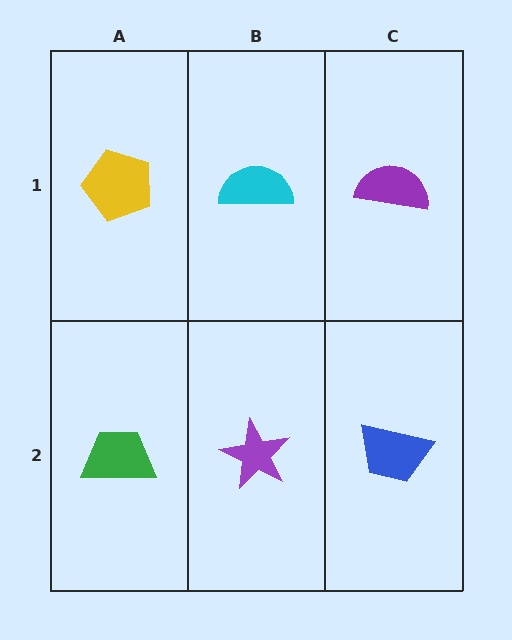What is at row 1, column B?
A cyan semicircle.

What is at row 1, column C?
A purple semicircle.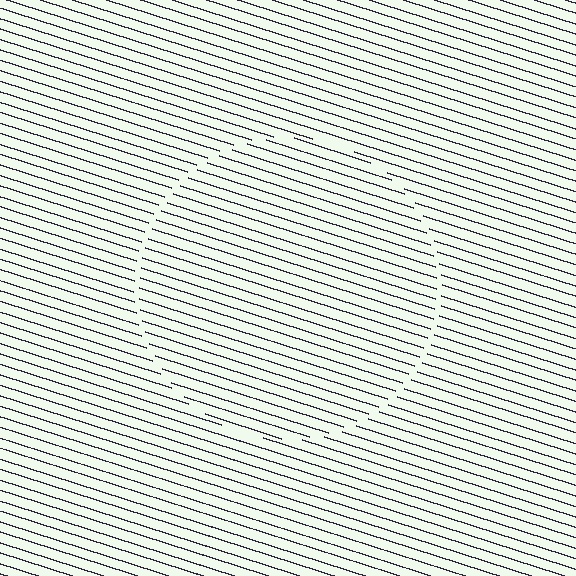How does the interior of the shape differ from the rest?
The interior of the shape contains the same grating, shifted by half a period — the contour is defined by the phase discontinuity where line-ends from the inner and outer gratings abut.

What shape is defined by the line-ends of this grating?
An illusory circle. The interior of the shape contains the same grating, shifted by half a period — the contour is defined by the phase discontinuity where line-ends from the inner and outer gratings abut.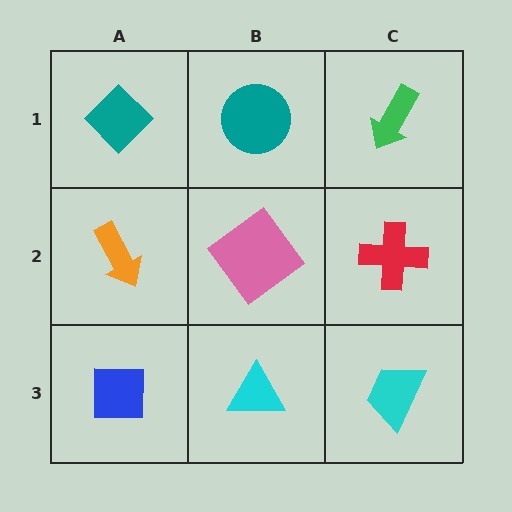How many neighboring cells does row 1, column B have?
3.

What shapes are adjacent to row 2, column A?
A teal diamond (row 1, column A), a blue square (row 3, column A), a pink diamond (row 2, column B).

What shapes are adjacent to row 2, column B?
A teal circle (row 1, column B), a cyan triangle (row 3, column B), an orange arrow (row 2, column A), a red cross (row 2, column C).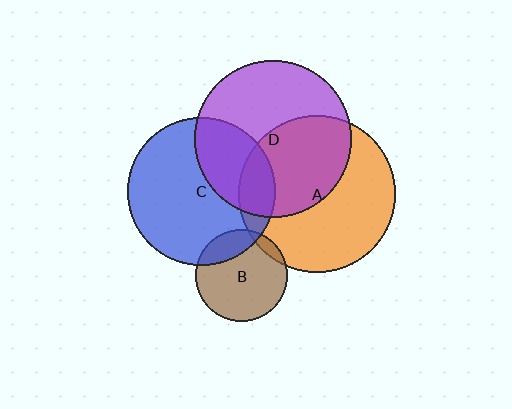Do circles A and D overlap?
Yes.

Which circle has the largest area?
Circle D (purple).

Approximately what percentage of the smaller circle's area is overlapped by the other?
Approximately 45%.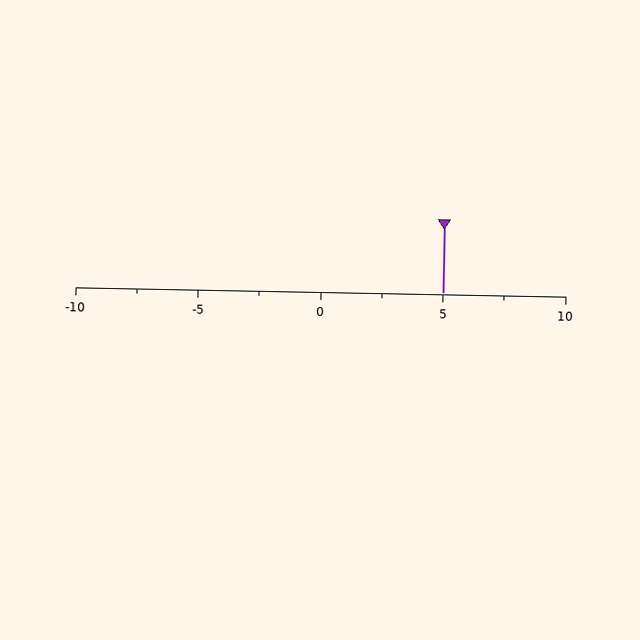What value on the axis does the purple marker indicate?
The marker indicates approximately 5.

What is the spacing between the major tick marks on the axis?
The major ticks are spaced 5 apart.